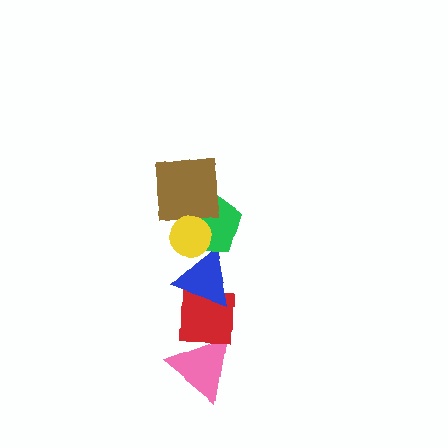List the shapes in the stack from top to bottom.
From top to bottom: the yellow circle, the brown square, the green pentagon, the blue triangle, the red square, the pink triangle.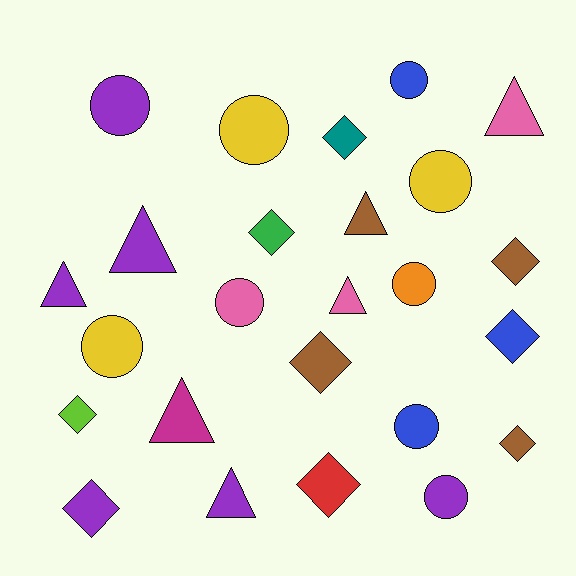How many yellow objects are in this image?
There are 3 yellow objects.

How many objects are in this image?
There are 25 objects.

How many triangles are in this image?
There are 7 triangles.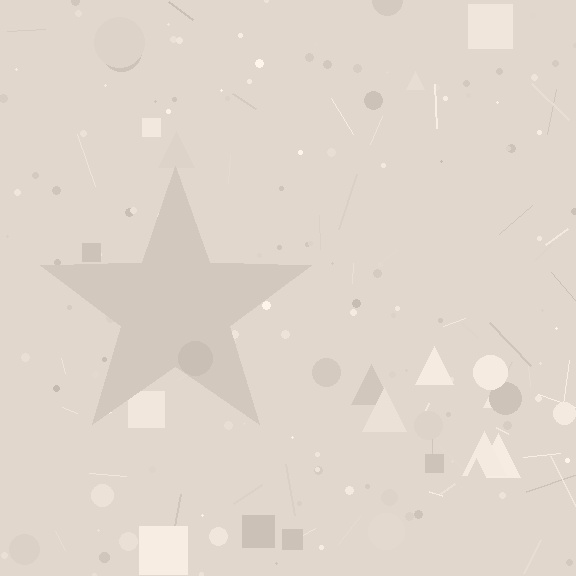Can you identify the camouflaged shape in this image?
The camouflaged shape is a star.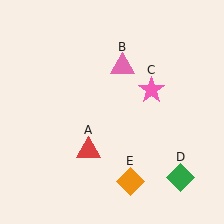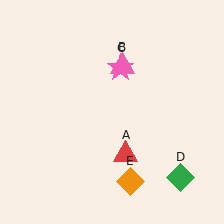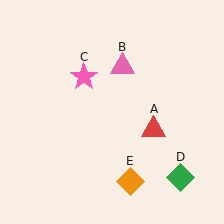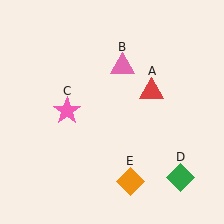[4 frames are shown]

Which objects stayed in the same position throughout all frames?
Pink triangle (object B) and green diamond (object D) and orange diamond (object E) remained stationary.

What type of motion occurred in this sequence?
The red triangle (object A), pink star (object C) rotated counterclockwise around the center of the scene.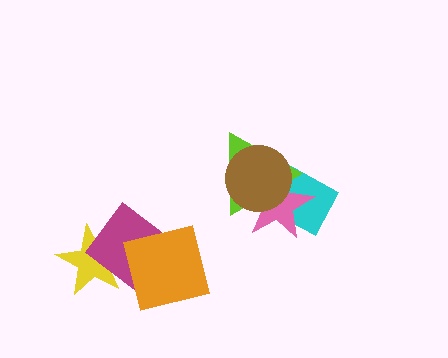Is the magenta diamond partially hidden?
Yes, it is partially covered by another shape.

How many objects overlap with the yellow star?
2 objects overlap with the yellow star.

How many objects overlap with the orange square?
2 objects overlap with the orange square.